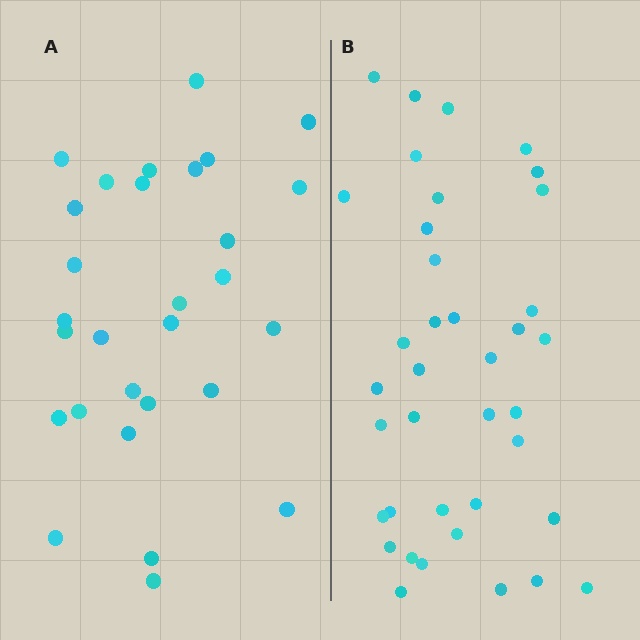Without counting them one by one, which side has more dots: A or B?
Region B (the right region) has more dots.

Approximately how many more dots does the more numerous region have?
Region B has roughly 8 or so more dots than region A.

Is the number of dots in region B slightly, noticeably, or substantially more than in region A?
Region B has noticeably more, but not dramatically so. The ratio is roughly 1.3 to 1.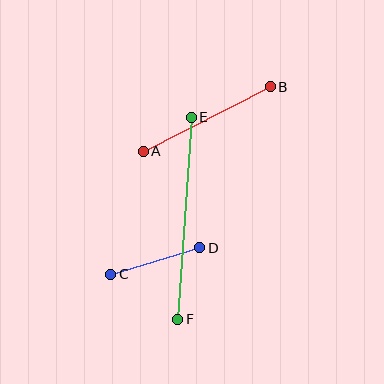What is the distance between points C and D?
The distance is approximately 93 pixels.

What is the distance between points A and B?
The distance is approximately 143 pixels.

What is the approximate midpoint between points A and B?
The midpoint is at approximately (207, 119) pixels.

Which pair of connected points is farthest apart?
Points E and F are farthest apart.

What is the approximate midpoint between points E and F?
The midpoint is at approximately (185, 218) pixels.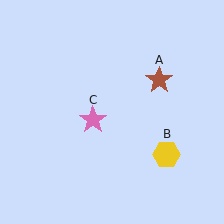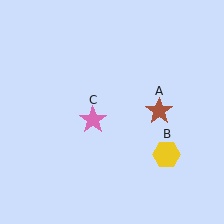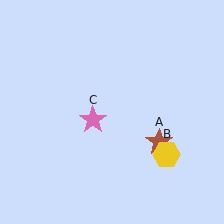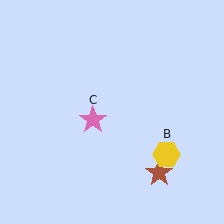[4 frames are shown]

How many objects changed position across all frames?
1 object changed position: brown star (object A).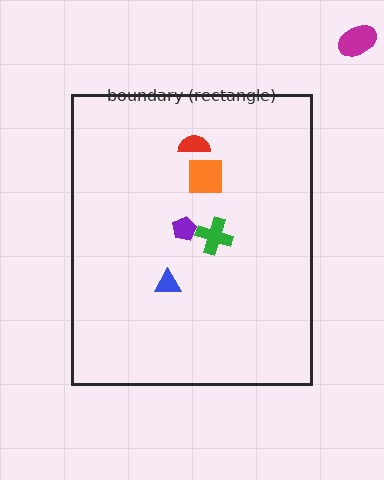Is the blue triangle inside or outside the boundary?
Inside.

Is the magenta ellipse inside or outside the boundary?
Outside.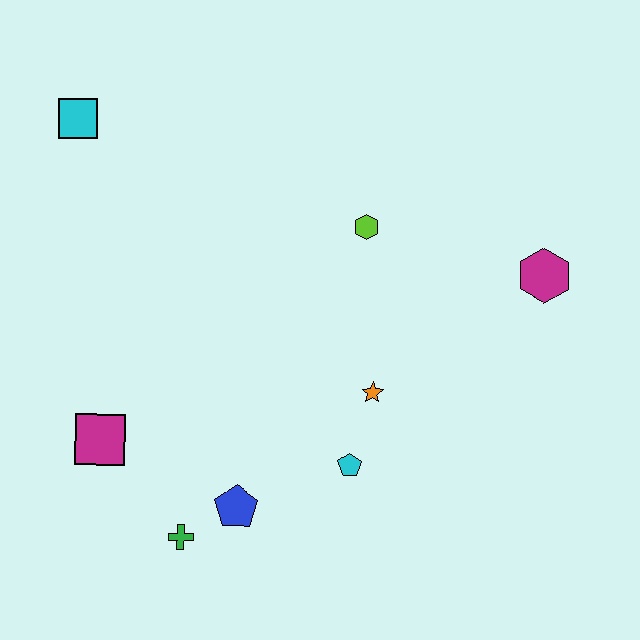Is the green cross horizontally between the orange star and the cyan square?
Yes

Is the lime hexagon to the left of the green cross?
No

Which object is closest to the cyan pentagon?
The orange star is closest to the cyan pentagon.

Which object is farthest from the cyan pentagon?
The cyan square is farthest from the cyan pentagon.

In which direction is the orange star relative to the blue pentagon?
The orange star is to the right of the blue pentagon.